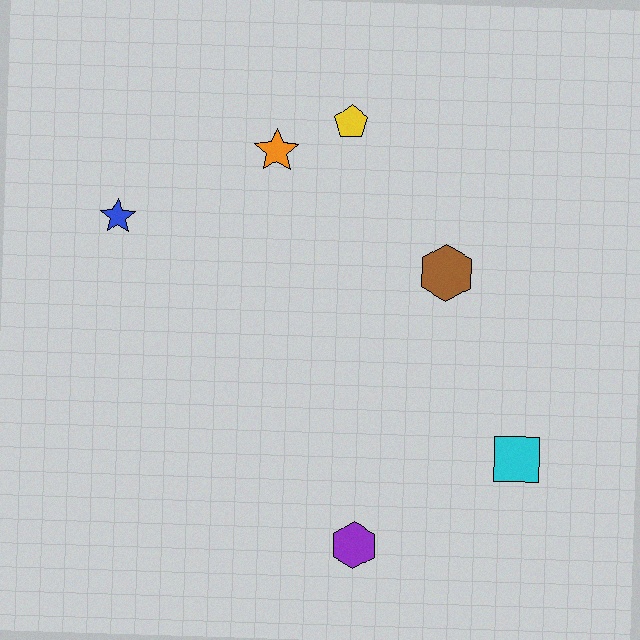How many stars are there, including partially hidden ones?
There are 2 stars.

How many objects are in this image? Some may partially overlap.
There are 6 objects.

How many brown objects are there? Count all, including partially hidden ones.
There is 1 brown object.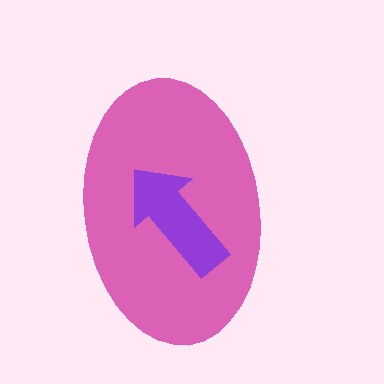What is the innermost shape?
The purple arrow.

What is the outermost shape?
The pink ellipse.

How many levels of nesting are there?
2.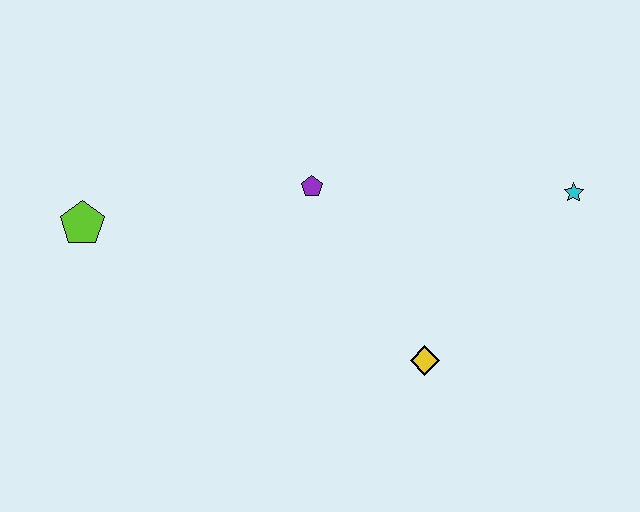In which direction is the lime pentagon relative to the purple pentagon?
The lime pentagon is to the left of the purple pentagon.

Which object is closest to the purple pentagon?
The yellow diamond is closest to the purple pentagon.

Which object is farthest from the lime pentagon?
The cyan star is farthest from the lime pentagon.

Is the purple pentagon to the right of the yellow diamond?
No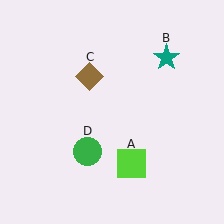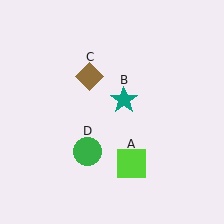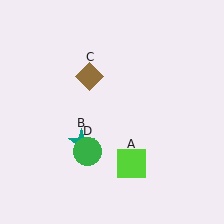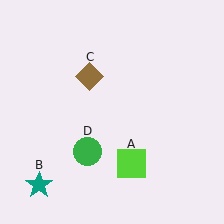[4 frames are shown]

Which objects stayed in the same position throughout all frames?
Lime square (object A) and brown diamond (object C) and green circle (object D) remained stationary.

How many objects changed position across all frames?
1 object changed position: teal star (object B).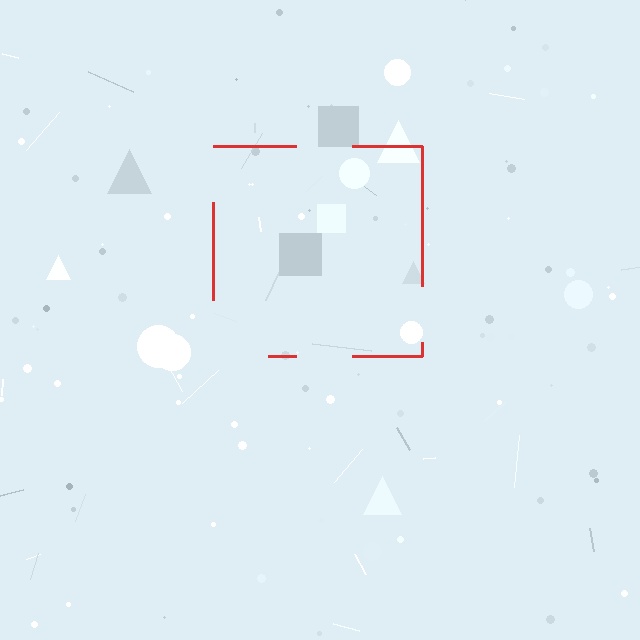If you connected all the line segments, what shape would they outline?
They would outline a square.